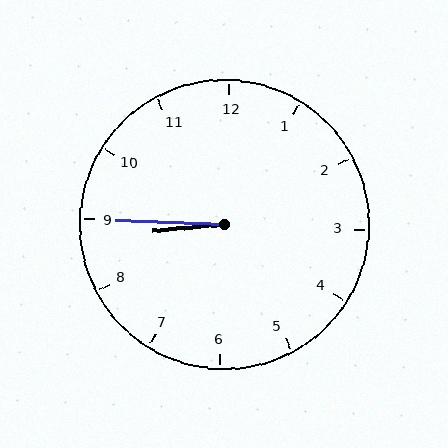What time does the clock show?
8:45.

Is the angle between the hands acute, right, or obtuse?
It is acute.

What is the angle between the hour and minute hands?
Approximately 8 degrees.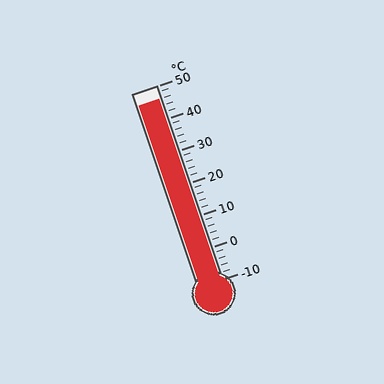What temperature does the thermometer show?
The thermometer shows approximately 46°C.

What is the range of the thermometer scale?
The thermometer scale ranges from -10°C to 50°C.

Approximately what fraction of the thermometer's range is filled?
The thermometer is filled to approximately 95% of its range.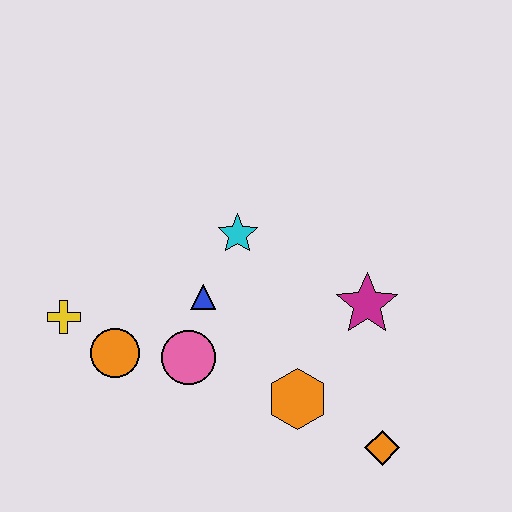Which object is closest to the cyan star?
The blue triangle is closest to the cyan star.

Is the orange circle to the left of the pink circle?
Yes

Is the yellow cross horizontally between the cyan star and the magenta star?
No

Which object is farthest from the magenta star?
The yellow cross is farthest from the magenta star.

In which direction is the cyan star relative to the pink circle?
The cyan star is above the pink circle.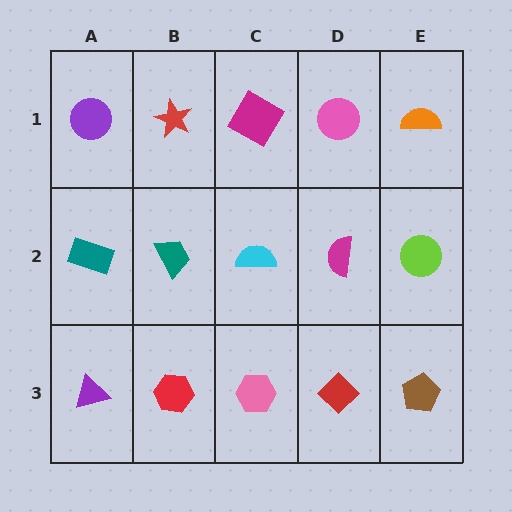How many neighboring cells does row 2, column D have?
4.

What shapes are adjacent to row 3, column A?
A teal rectangle (row 2, column A), a red hexagon (row 3, column B).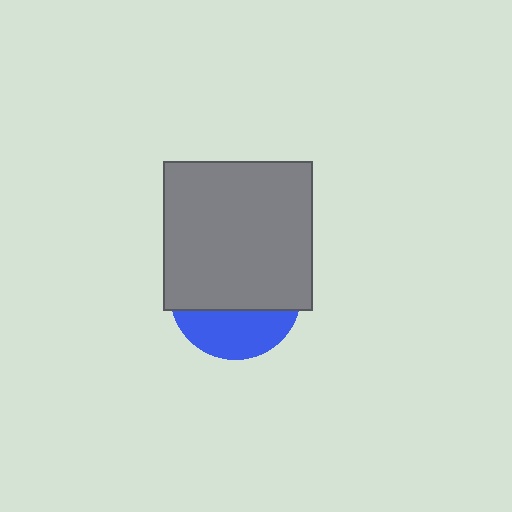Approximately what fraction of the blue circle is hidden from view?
Roughly 66% of the blue circle is hidden behind the gray square.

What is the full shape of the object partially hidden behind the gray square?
The partially hidden object is a blue circle.